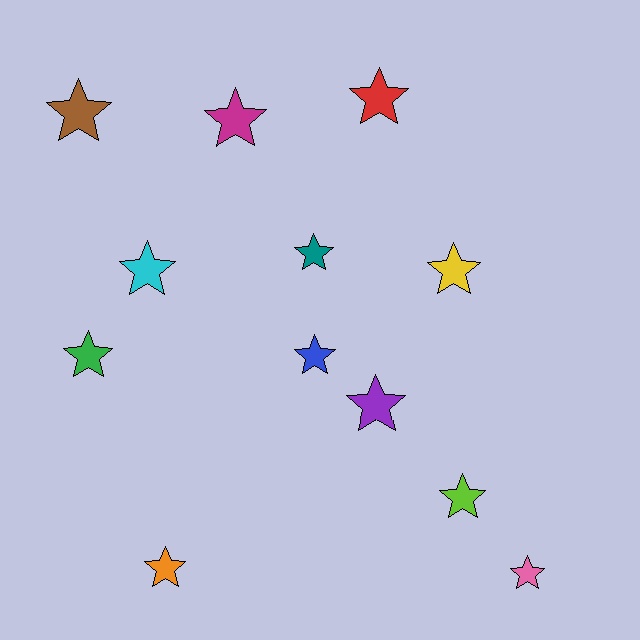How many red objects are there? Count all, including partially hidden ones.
There is 1 red object.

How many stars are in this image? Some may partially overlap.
There are 12 stars.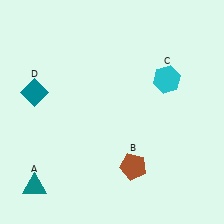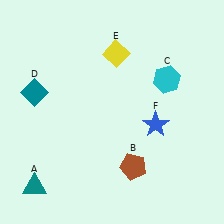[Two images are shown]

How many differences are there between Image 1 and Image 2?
There are 2 differences between the two images.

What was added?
A yellow diamond (E), a blue star (F) were added in Image 2.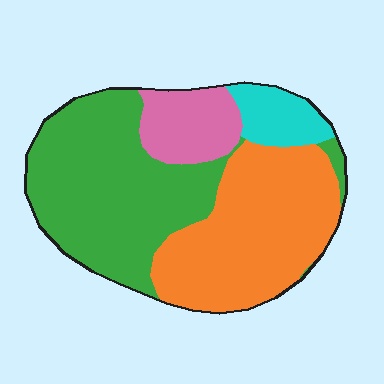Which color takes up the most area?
Green, at roughly 45%.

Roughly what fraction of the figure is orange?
Orange covers roughly 35% of the figure.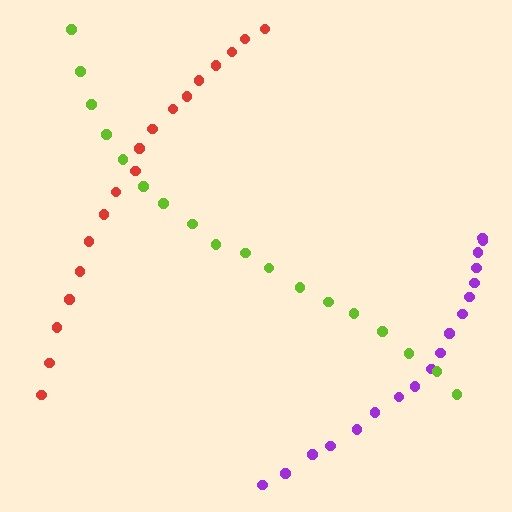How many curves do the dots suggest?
There are 3 distinct paths.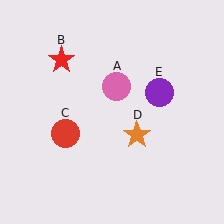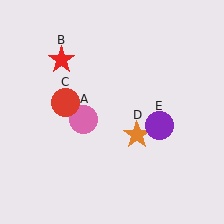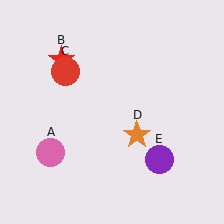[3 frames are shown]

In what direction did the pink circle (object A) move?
The pink circle (object A) moved down and to the left.